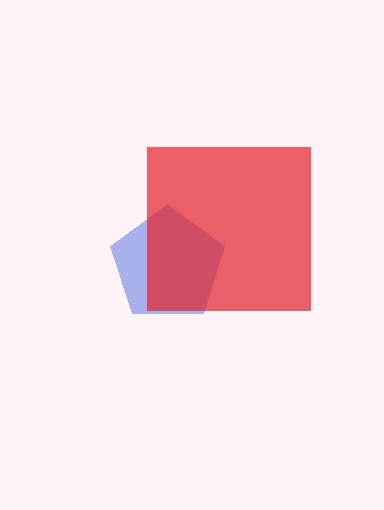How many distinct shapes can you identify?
There are 2 distinct shapes: a blue pentagon, a red square.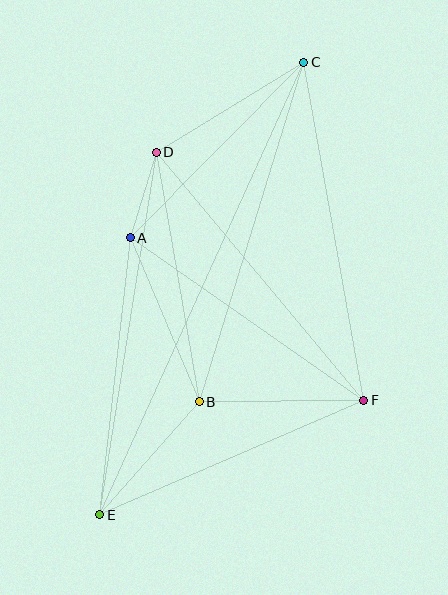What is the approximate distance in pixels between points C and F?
The distance between C and F is approximately 343 pixels.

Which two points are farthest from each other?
Points C and E are farthest from each other.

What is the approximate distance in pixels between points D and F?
The distance between D and F is approximately 323 pixels.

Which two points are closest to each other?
Points A and D are closest to each other.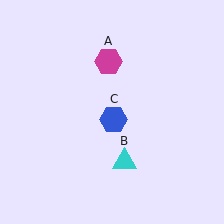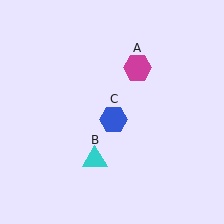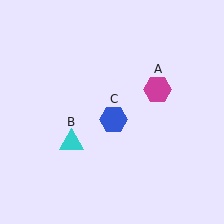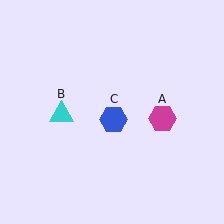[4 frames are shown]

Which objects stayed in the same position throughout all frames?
Blue hexagon (object C) remained stationary.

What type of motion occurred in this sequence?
The magenta hexagon (object A), cyan triangle (object B) rotated clockwise around the center of the scene.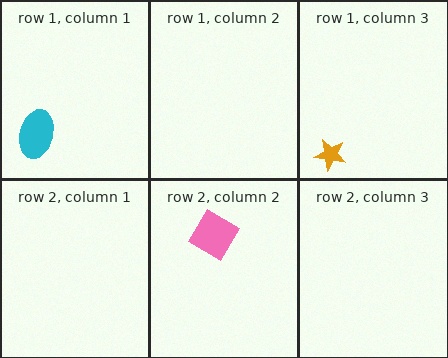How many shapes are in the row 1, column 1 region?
1.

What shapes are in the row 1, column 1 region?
The cyan ellipse.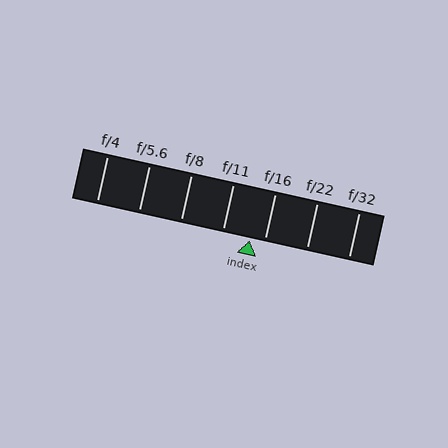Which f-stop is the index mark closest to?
The index mark is closest to f/16.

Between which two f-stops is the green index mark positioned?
The index mark is between f/11 and f/16.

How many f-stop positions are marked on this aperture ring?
There are 7 f-stop positions marked.